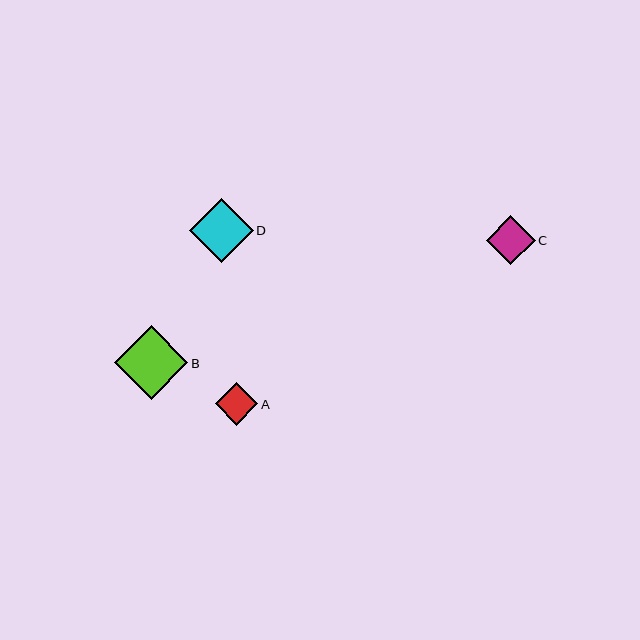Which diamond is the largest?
Diamond B is the largest with a size of approximately 74 pixels.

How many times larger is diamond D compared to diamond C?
Diamond D is approximately 1.3 times the size of diamond C.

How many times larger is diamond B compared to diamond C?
Diamond B is approximately 1.5 times the size of diamond C.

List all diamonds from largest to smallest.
From largest to smallest: B, D, C, A.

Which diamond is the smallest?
Diamond A is the smallest with a size of approximately 42 pixels.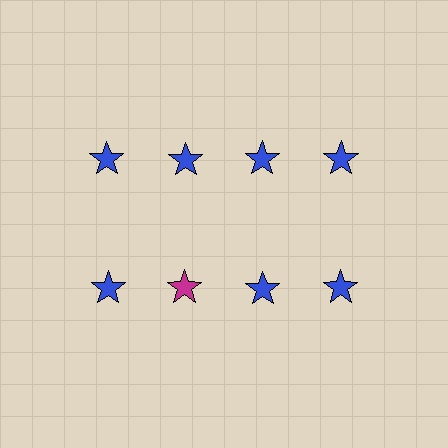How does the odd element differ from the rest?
It has a different color: magenta instead of blue.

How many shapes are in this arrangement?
There are 8 shapes arranged in a grid pattern.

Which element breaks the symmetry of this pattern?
The magenta star in the second row, second from left column breaks the symmetry. All other shapes are blue stars.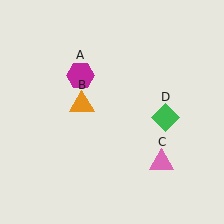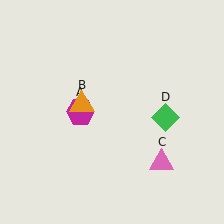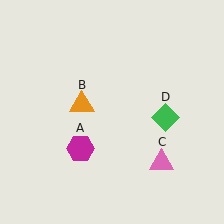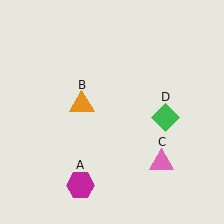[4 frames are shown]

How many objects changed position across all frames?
1 object changed position: magenta hexagon (object A).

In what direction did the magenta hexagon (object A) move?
The magenta hexagon (object A) moved down.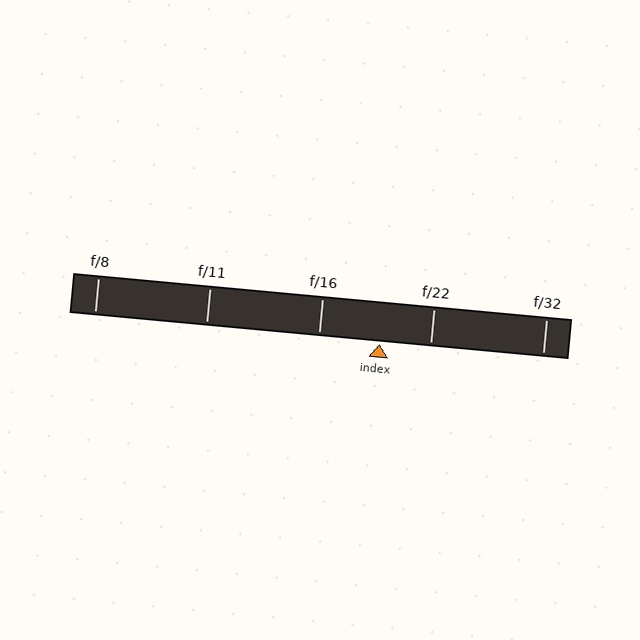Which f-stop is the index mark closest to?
The index mark is closest to f/22.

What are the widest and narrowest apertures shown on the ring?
The widest aperture shown is f/8 and the narrowest is f/32.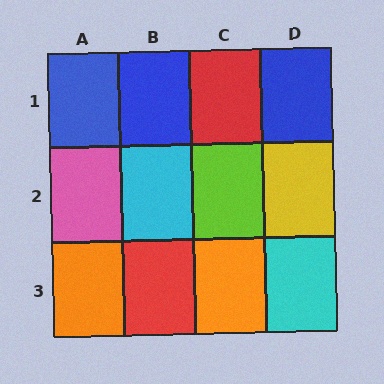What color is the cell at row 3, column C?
Orange.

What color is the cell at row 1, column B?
Blue.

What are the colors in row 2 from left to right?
Pink, cyan, lime, yellow.